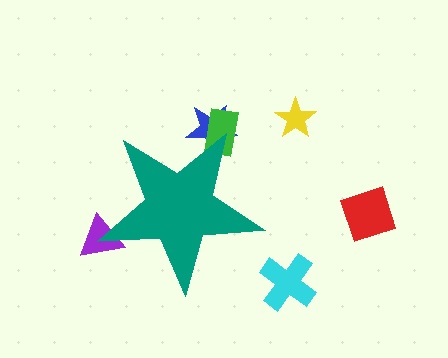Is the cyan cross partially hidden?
No, the cyan cross is fully visible.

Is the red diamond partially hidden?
No, the red diamond is fully visible.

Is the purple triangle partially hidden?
Yes, the purple triangle is partially hidden behind the teal star.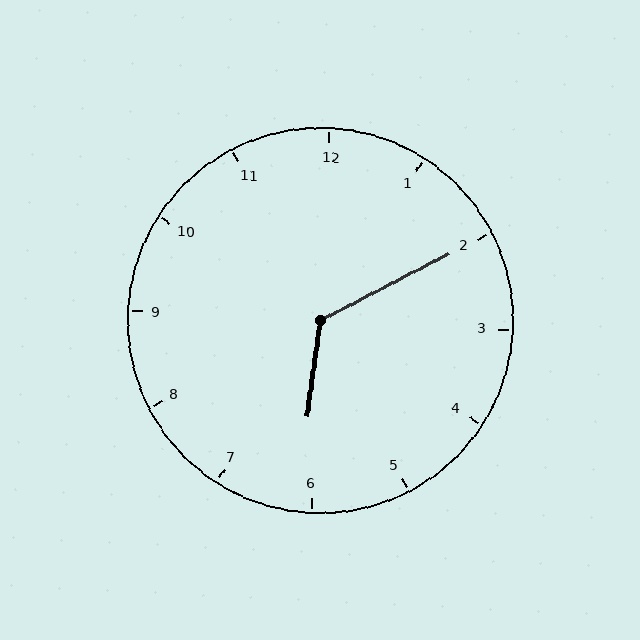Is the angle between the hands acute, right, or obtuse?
It is obtuse.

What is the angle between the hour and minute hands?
Approximately 125 degrees.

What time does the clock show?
6:10.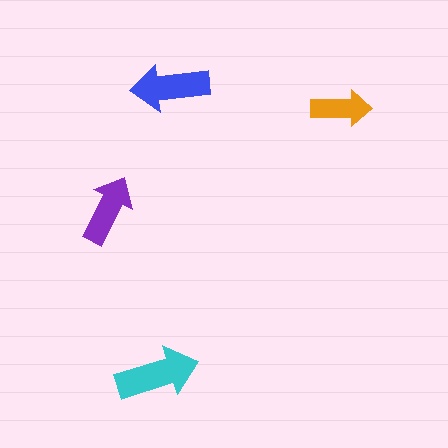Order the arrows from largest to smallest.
the cyan one, the blue one, the purple one, the orange one.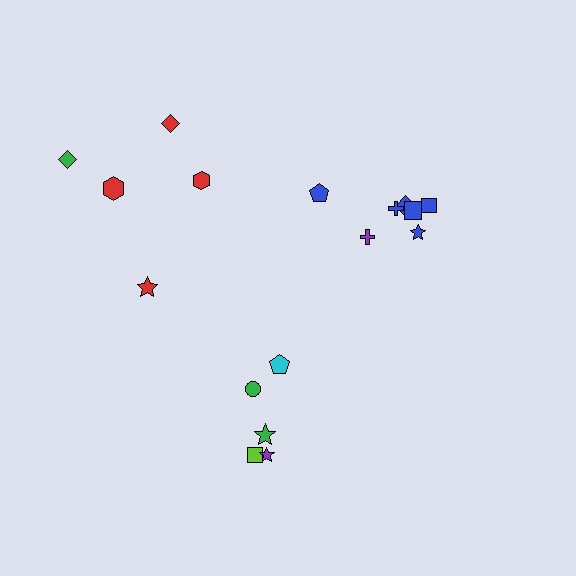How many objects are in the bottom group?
There are 5 objects.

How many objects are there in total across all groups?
There are 17 objects.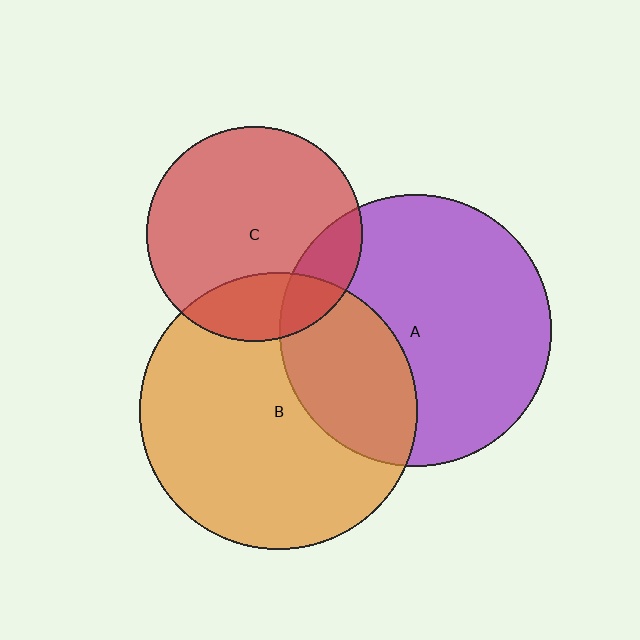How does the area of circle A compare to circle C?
Approximately 1.6 times.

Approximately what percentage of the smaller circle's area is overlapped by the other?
Approximately 20%.